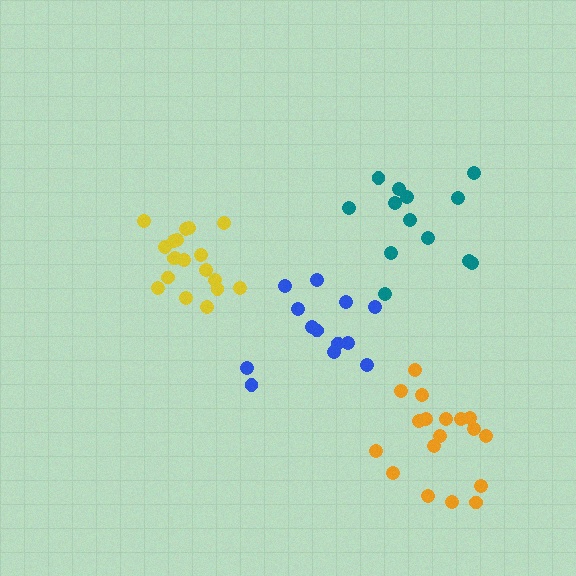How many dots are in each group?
Group 1: 19 dots, Group 2: 13 dots, Group 3: 13 dots, Group 4: 18 dots (63 total).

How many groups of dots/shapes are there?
There are 4 groups.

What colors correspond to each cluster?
The clusters are colored: yellow, blue, teal, orange.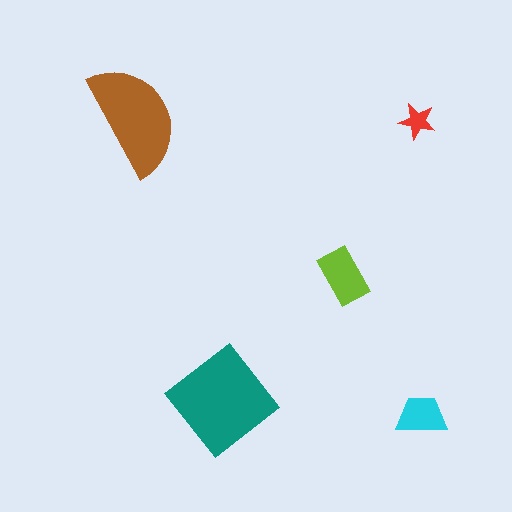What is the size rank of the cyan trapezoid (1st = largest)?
4th.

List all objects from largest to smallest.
The teal diamond, the brown semicircle, the lime rectangle, the cyan trapezoid, the red star.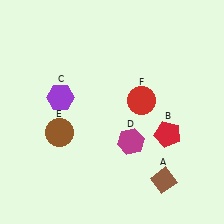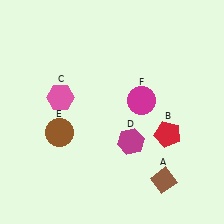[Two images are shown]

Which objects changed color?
C changed from purple to pink. F changed from red to magenta.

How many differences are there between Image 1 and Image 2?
There are 2 differences between the two images.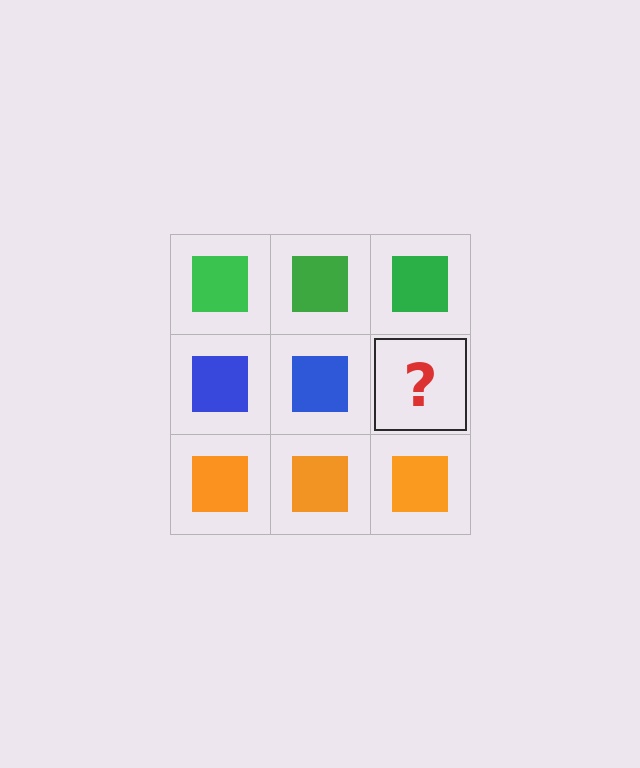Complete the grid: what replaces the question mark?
The question mark should be replaced with a blue square.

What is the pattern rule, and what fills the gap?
The rule is that each row has a consistent color. The gap should be filled with a blue square.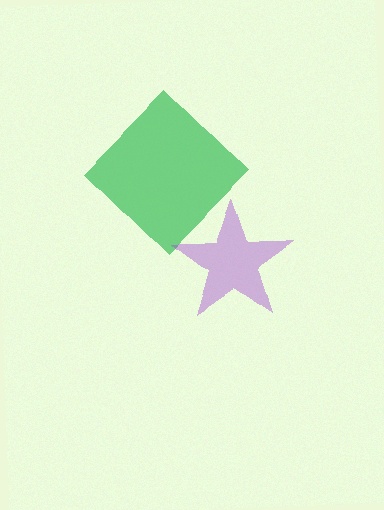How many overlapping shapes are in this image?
There are 2 overlapping shapes in the image.